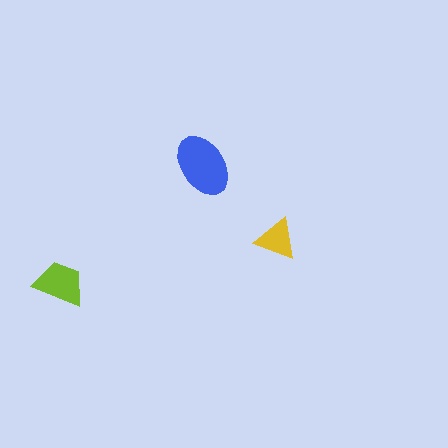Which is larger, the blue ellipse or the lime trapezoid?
The blue ellipse.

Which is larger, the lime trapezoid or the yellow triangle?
The lime trapezoid.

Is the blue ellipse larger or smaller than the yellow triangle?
Larger.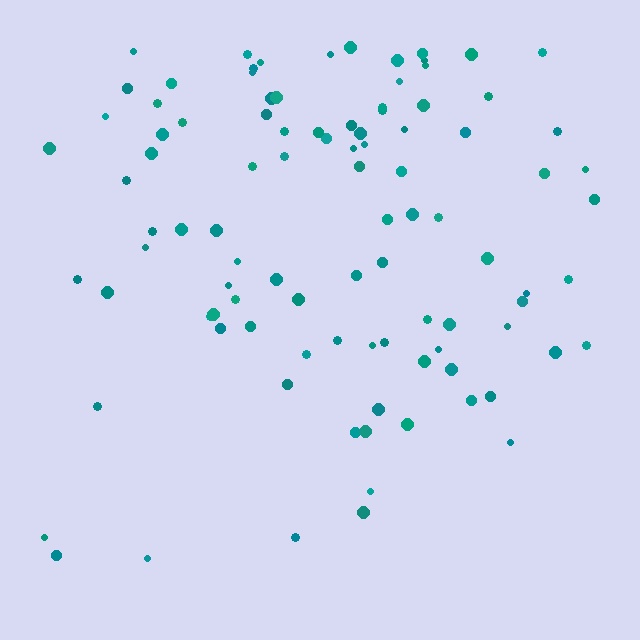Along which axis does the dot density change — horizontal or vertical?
Vertical.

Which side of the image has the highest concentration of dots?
The top.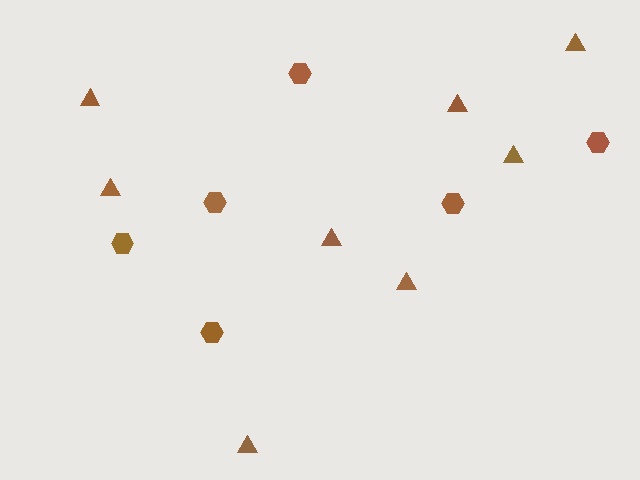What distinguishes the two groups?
There are 2 groups: one group of hexagons (6) and one group of triangles (8).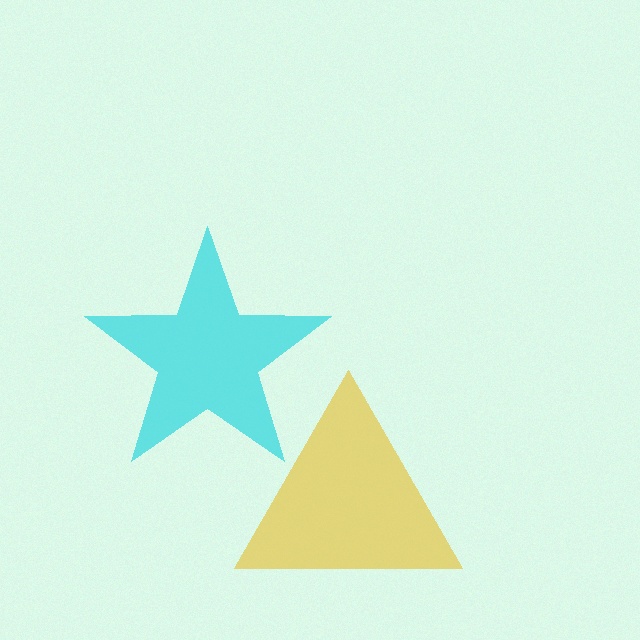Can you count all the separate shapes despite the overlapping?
Yes, there are 2 separate shapes.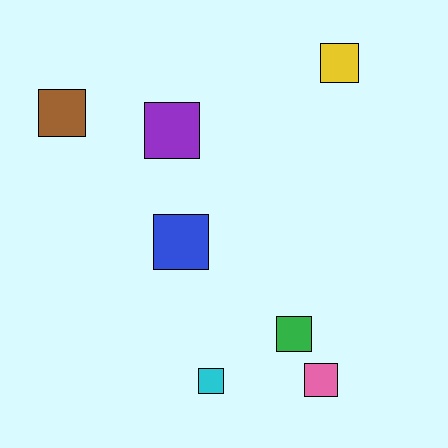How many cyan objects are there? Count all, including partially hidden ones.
There is 1 cyan object.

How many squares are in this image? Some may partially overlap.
There are 7 squares.